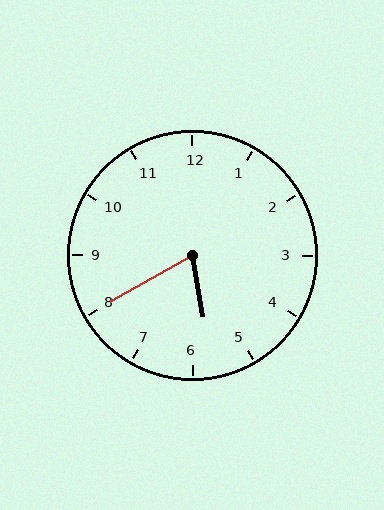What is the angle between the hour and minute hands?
Approximately 70 degrees.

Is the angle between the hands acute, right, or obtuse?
It is acute.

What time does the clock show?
5:40.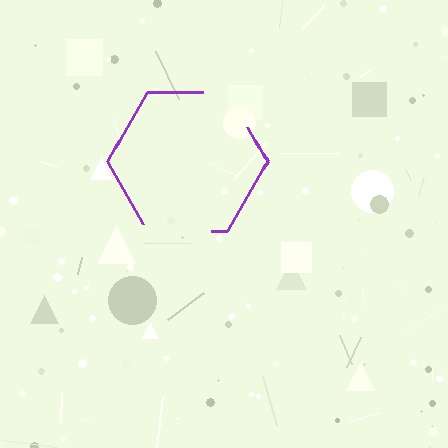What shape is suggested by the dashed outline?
The dashed outline suggests a hexagon.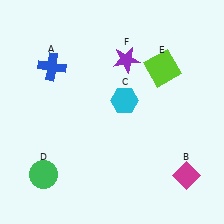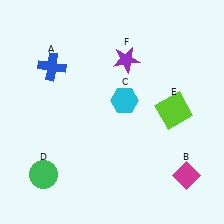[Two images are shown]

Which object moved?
The lime square (E) moved down.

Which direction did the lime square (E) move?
The lime square (E) moved down.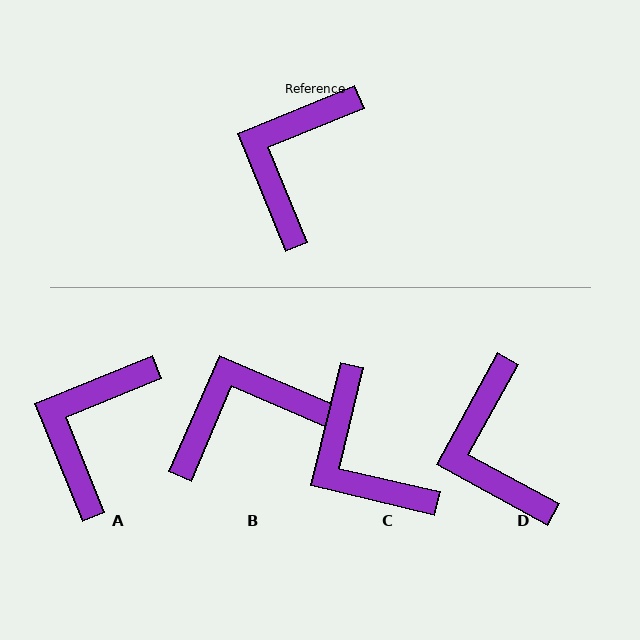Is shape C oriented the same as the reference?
No, it is off by about 54 degrees.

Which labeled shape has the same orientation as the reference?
A.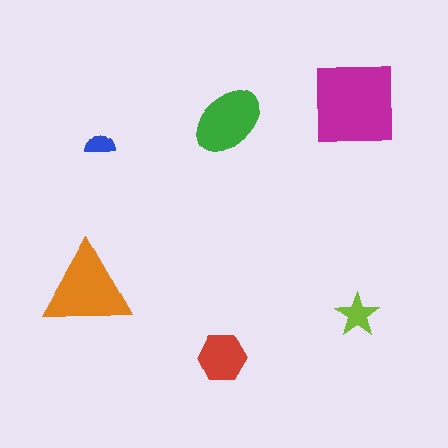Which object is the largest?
The magenta square.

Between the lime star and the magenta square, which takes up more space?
The magenta square.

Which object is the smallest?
The blue semicircle.